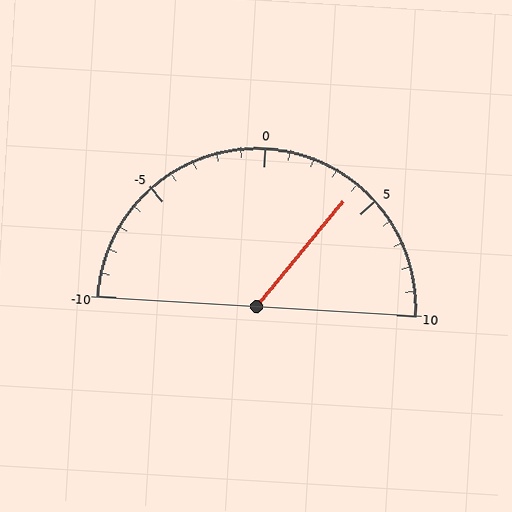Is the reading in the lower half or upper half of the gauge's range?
The reading is in the upper half of the range (-10 to 10).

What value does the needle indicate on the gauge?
The needle indicates approximately 4.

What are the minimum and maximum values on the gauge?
The gauge ranges from -10 to 10.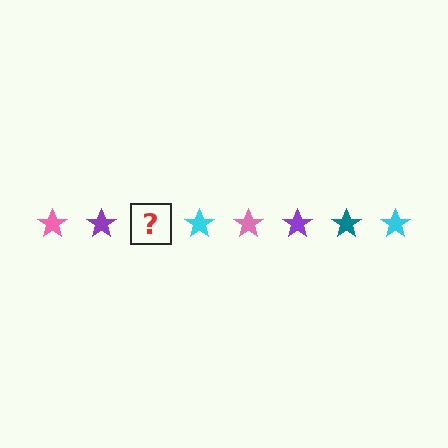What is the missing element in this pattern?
The missing element is a teal star.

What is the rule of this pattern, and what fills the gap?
The rule is that the pattern cycles through pink, purple, teal, cyan stars. The gap should be filled with a teal star.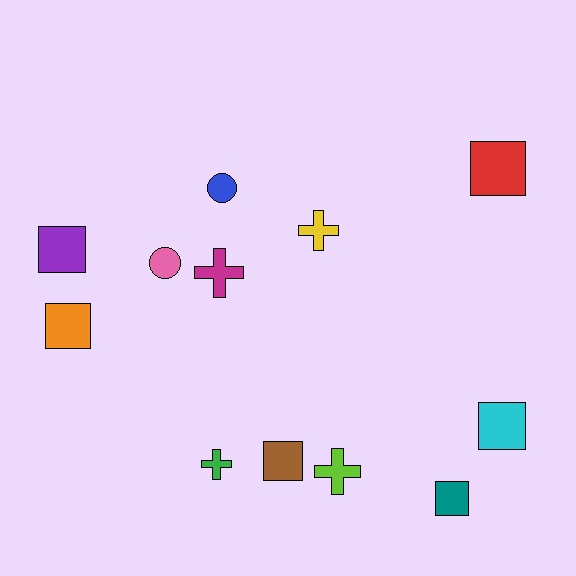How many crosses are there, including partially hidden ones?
There are 4 crosses.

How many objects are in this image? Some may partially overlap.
There are 12 objects.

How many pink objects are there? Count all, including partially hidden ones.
There is 1 pink object.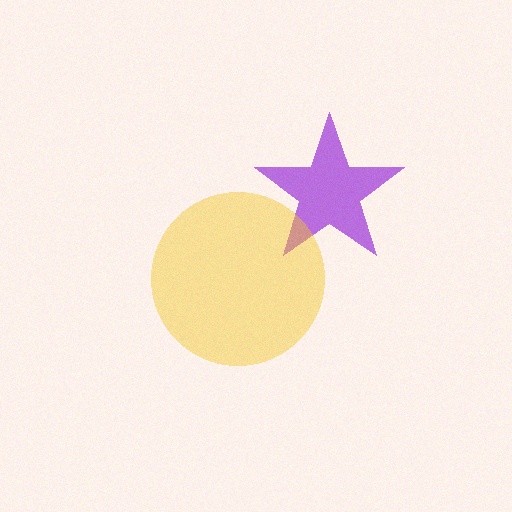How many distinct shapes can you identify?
There are 2 distinct shapes: a purple star, a yellow circle.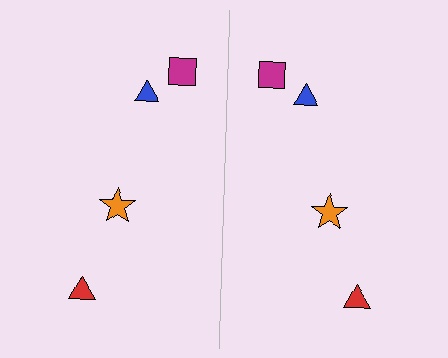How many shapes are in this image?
There are 8 shapes in this image.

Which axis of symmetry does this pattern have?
The pattern has a vertical axis of symmetry running through the center of the image.